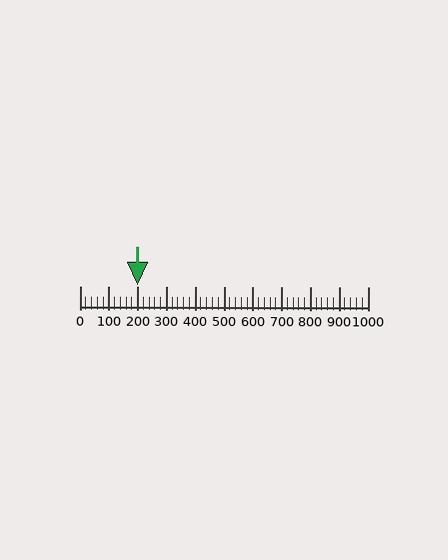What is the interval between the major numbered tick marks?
The major tick marks are spaced 100 units apart.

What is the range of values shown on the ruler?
The ruler shows values from 0 to 1000.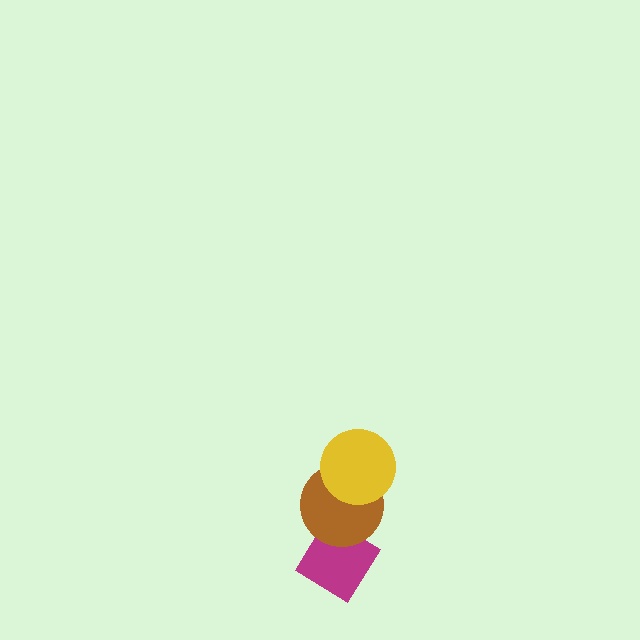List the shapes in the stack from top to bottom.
From top to bottom: the yellow circle, the brown circle, the magenta diamond.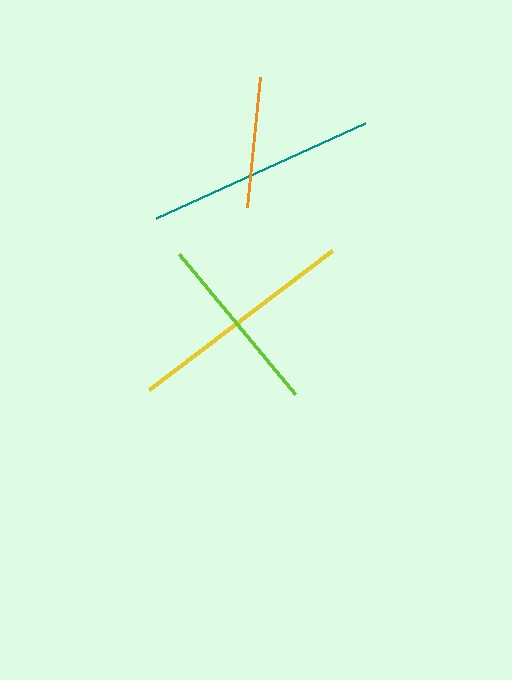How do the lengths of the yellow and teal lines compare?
The yellow and teal lines are approximately the same length.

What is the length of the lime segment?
The lime segment is approximately 182 pixels long.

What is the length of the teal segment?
The teal segment is approximately 229 pixels long.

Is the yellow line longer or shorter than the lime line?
The yellow line is longer than the lime line.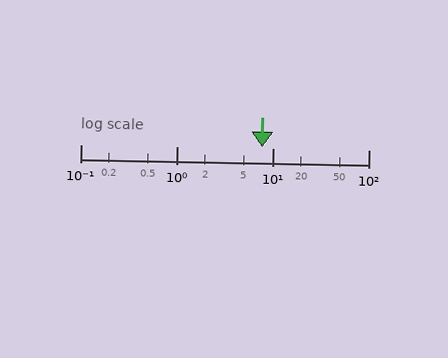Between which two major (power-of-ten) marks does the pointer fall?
The pointer is between 1 and 10.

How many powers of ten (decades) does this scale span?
The scale spans 3 decades, from 0.1 to 100.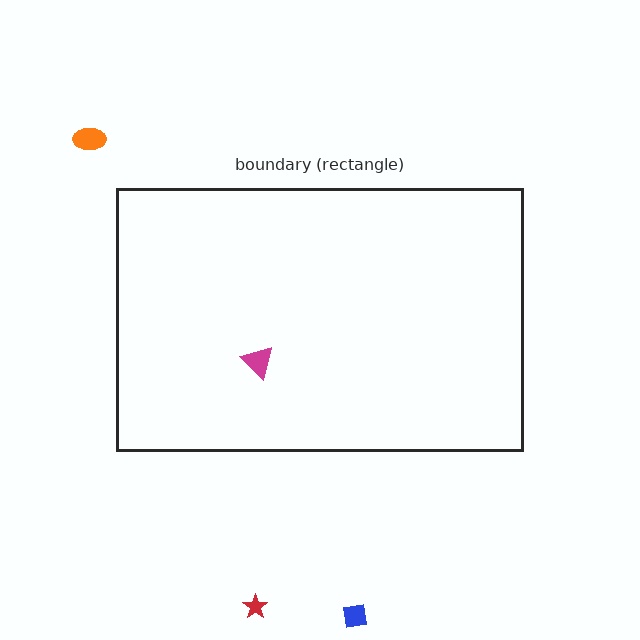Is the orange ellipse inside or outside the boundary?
Outside.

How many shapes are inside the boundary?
1 inside, 3 outside.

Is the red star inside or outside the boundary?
Outside.